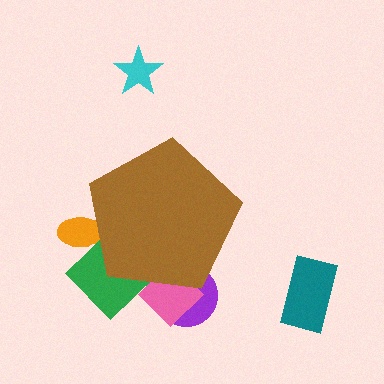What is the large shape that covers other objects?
A brown pentagon.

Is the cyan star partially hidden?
No, the cyan star is fully visible.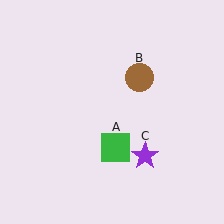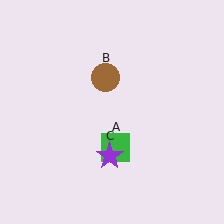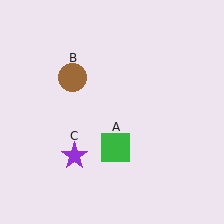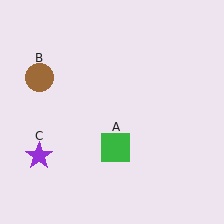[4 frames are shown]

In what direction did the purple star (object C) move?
The purple star (object C) moved left.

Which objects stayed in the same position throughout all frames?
Green square (object A) remained stationary.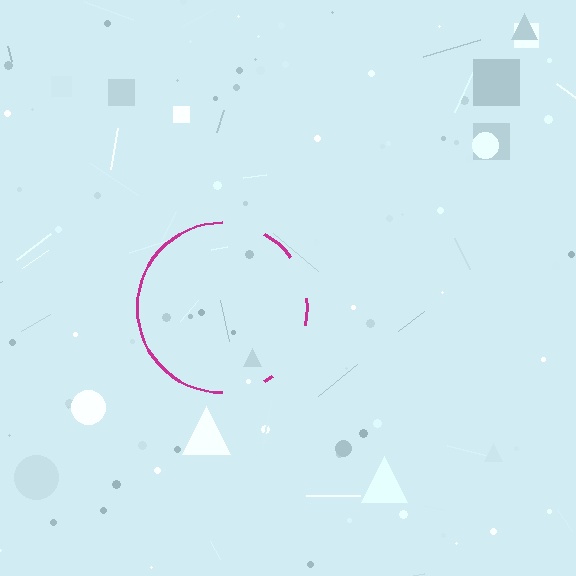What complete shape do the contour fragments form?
The contour fragments form a circle.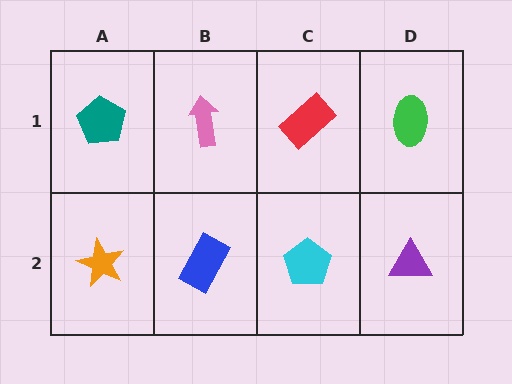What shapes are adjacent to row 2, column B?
A pink arrow (row 1, column B), an orange star (row 2, column A), a cyan pentagon (row 2, column C).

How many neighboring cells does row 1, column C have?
3.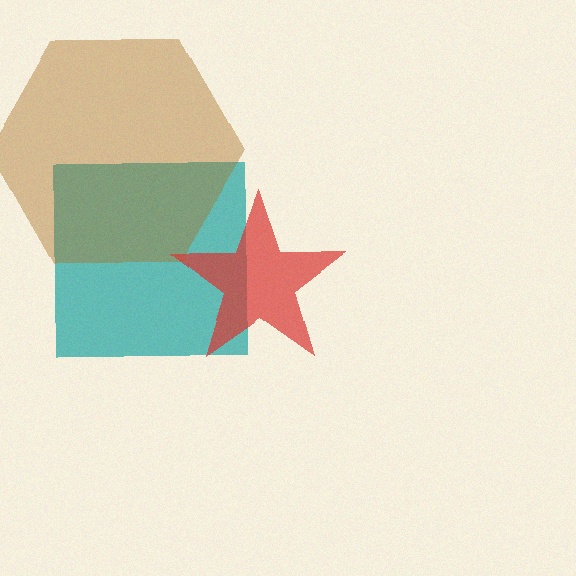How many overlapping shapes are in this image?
There are 3 overlapping shapes in the image.